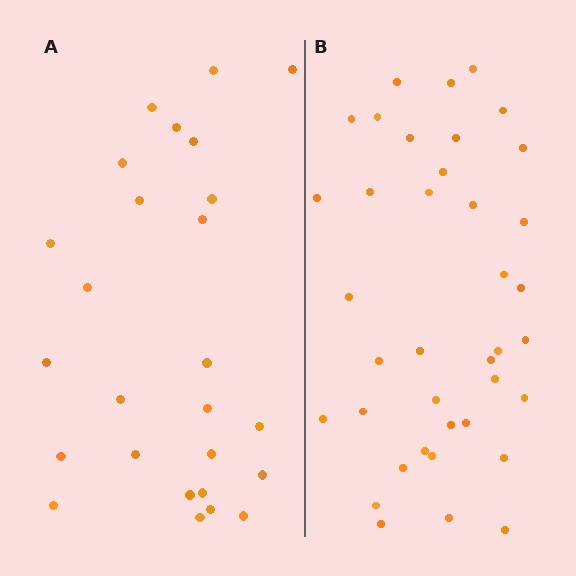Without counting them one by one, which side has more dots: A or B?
Region B (the right region) has more dots.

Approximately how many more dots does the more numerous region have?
Region B has roughly 12 or so more dots than region A.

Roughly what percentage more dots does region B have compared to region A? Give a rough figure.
About 45% more.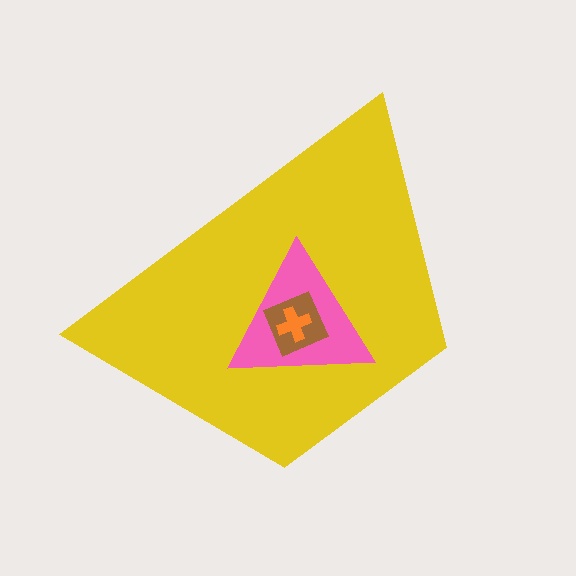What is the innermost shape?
The orange cross.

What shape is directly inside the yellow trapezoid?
The pink triangle.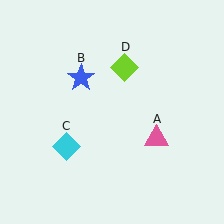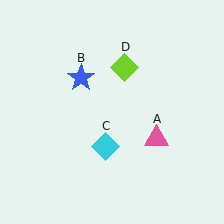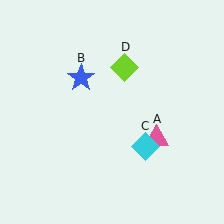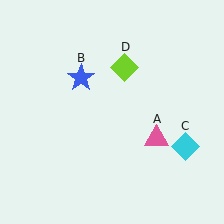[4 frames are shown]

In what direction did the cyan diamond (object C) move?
The cyan diamond (object C) moved right.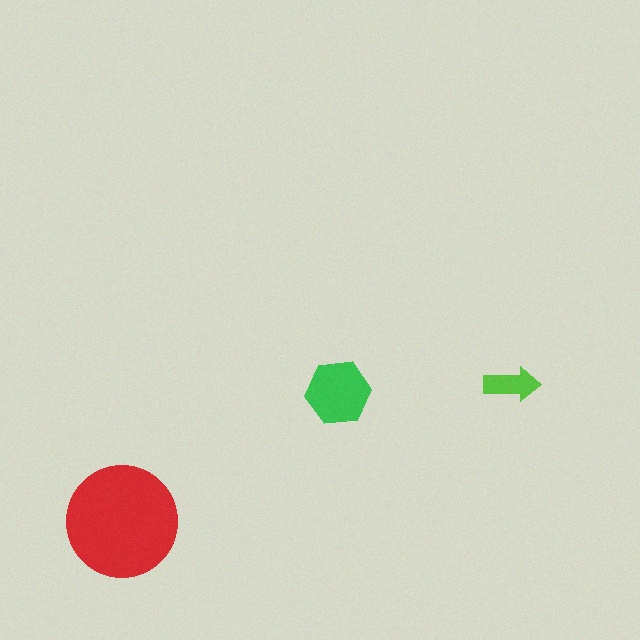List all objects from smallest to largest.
The lime arrow, the green hexagon, the red circle.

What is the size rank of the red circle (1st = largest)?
1st.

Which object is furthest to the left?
The red circle is leftmost.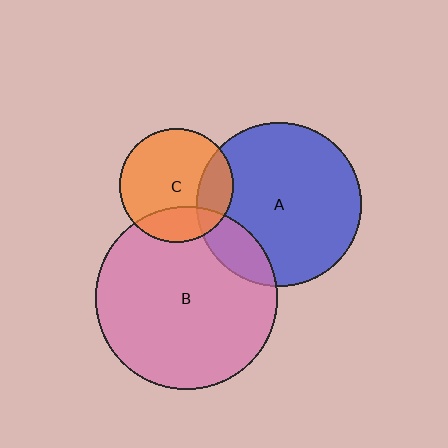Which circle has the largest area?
Circle B (pink).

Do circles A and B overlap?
Yes.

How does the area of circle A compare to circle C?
Approximately 2.1 times.